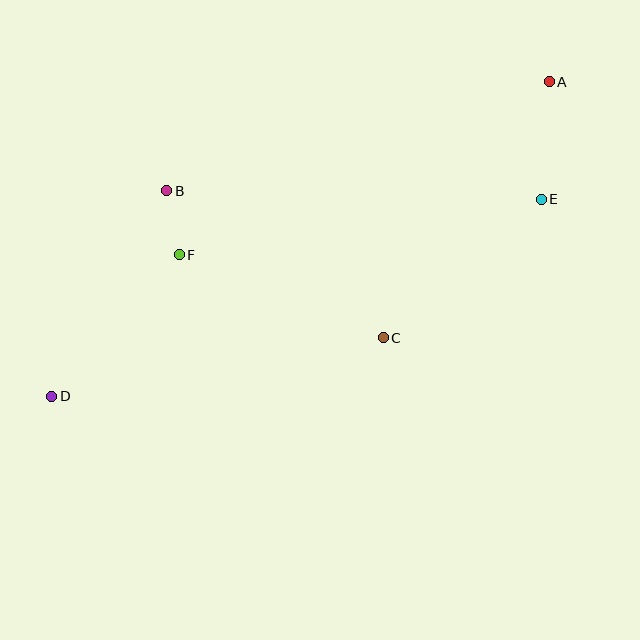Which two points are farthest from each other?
Points A and D are farthest from each other.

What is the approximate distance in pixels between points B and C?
The distance between B and C is approximately 262 pixels.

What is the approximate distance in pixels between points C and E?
The distance between C and E is approximately 210 pixels.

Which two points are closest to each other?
Points B and F are closest to each other.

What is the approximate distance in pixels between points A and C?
The distance between A and C is approximately 305 pixels.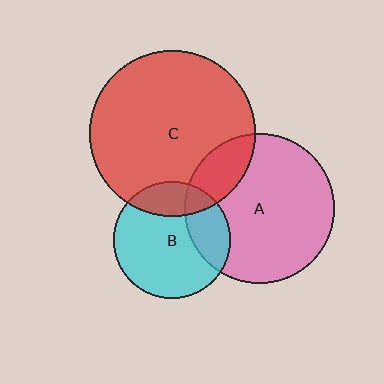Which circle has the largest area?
Circle C (red).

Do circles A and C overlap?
Yes.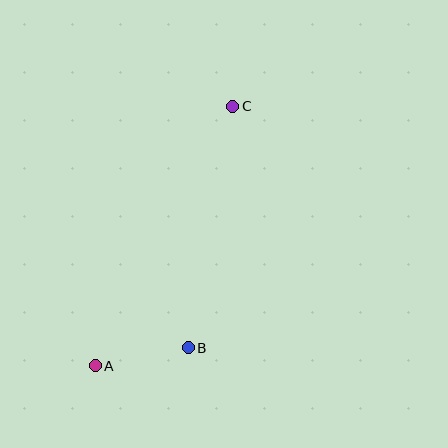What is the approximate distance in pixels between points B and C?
The distance between B and C is approximately 246 pixels.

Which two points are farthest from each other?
Points A and C are farthest from each other.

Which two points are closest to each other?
Points A and B are closest to each other.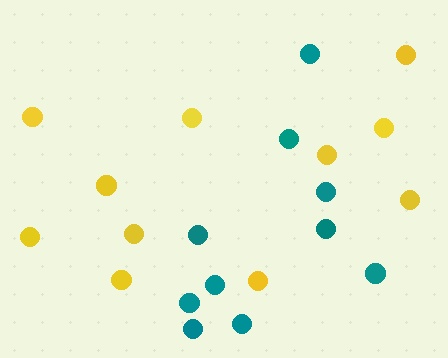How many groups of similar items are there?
There are 2 groups: one group of yellow circles (11) and one group of teal circles (10).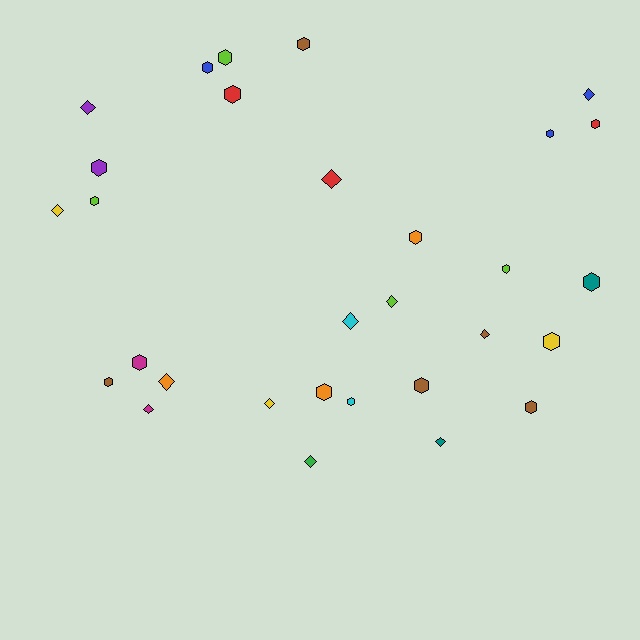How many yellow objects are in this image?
There are 3 yellow objects.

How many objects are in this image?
There are 30 objects.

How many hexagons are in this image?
There are 18 hexagons.